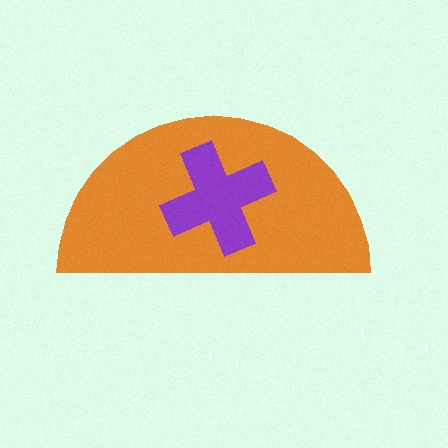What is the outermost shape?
The orange semicircle.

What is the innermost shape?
The purple cross.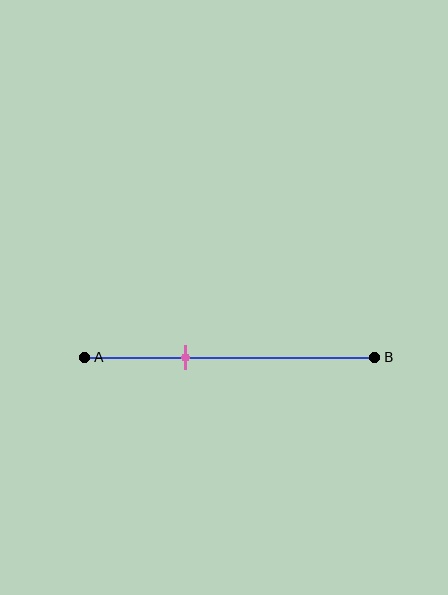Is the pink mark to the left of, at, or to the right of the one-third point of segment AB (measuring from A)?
The pink mark is approximately at the one-third point of segment AB.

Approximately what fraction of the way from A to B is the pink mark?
The pink mark is approximately 35% of the way from A to B.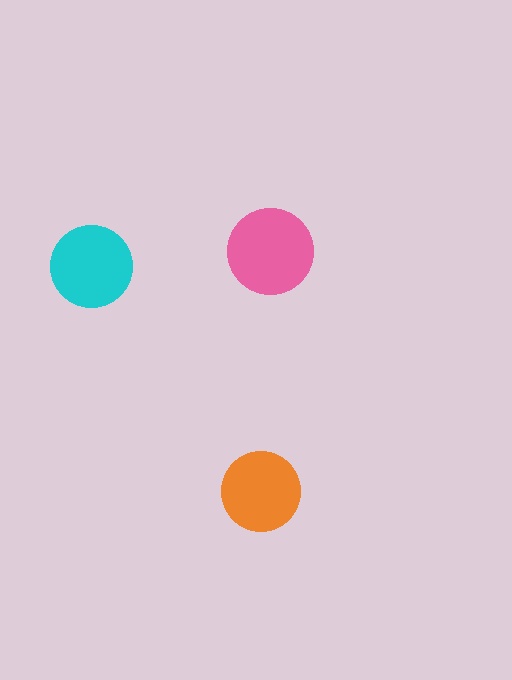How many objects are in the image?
There are 3 objects in the image.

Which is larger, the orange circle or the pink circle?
The pink one.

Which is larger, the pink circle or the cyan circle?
The pink one.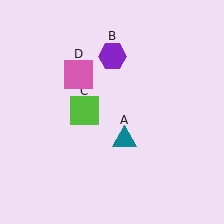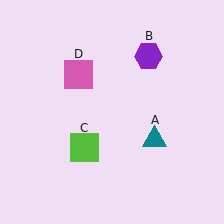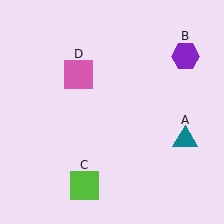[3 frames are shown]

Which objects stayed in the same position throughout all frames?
Pink square (object D) remained stationary.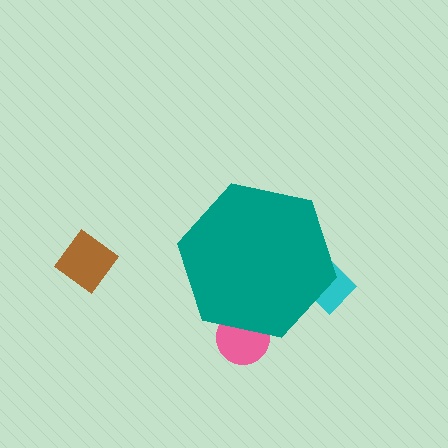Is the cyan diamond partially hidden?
Yes, the cyan diamond is partially hidden behind the teal hexagon.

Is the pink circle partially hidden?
Yes, the pink circle is partially hidden behind the teal hexagon.